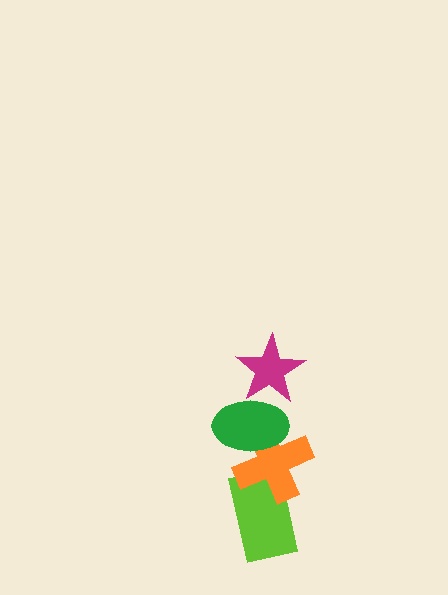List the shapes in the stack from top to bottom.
From top to bottom: the magenta star, the green ellipse, the orange cross, the lime rectangle.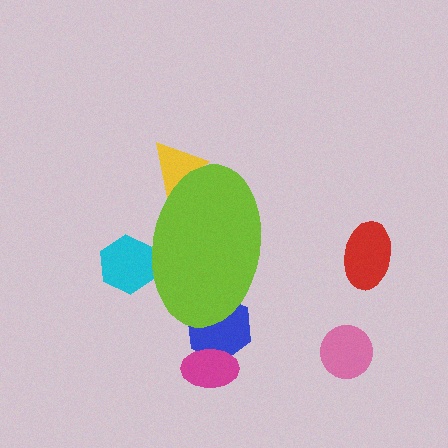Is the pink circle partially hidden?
No, the pink circle is fully visible.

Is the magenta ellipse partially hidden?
No, the magenta ellipse is fully visible.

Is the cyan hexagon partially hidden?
Yes, the cyan hexagon is partially hidden behind the lime ellipse.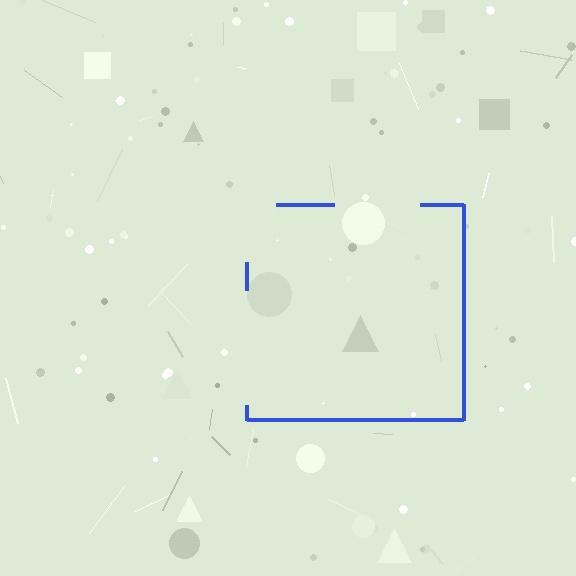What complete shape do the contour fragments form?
The contour fragments form a square.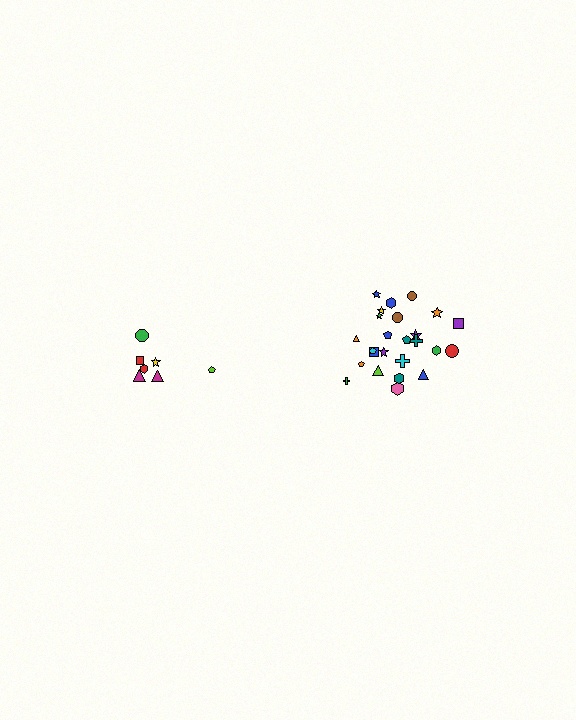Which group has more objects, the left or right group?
The right group.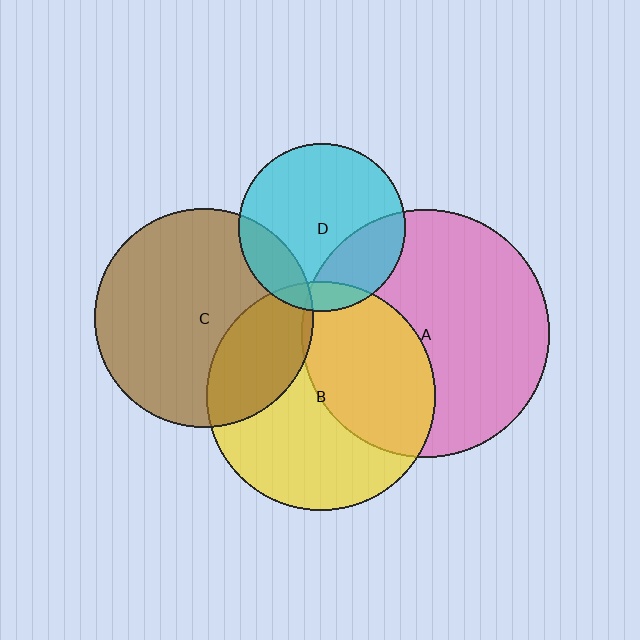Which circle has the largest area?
Circle A (pink).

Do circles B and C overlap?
Yes.